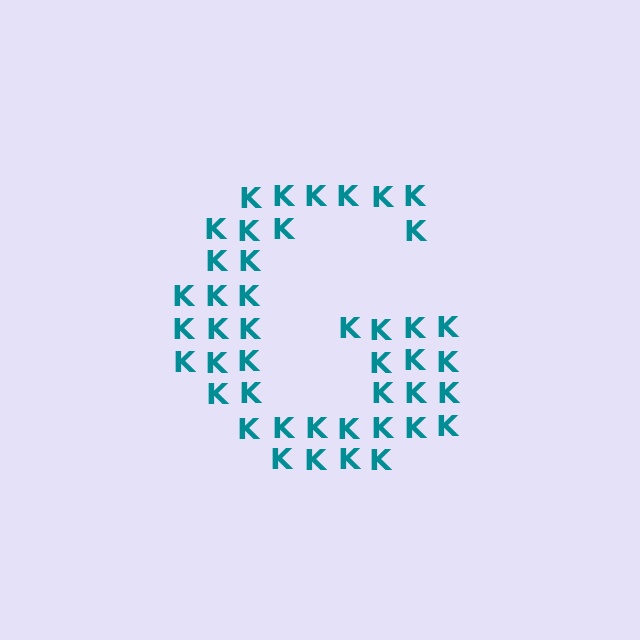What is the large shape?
The large shape is the letter G.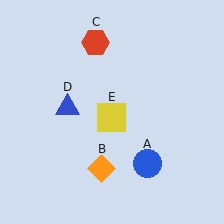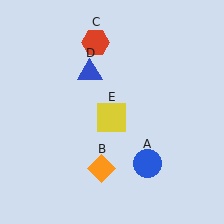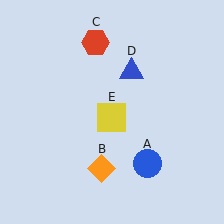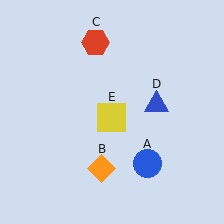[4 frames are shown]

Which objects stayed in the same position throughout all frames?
Blue circle (object A) and orange diamond (object B) and red hexagon (object C) and yellow square (object E) remained stationary.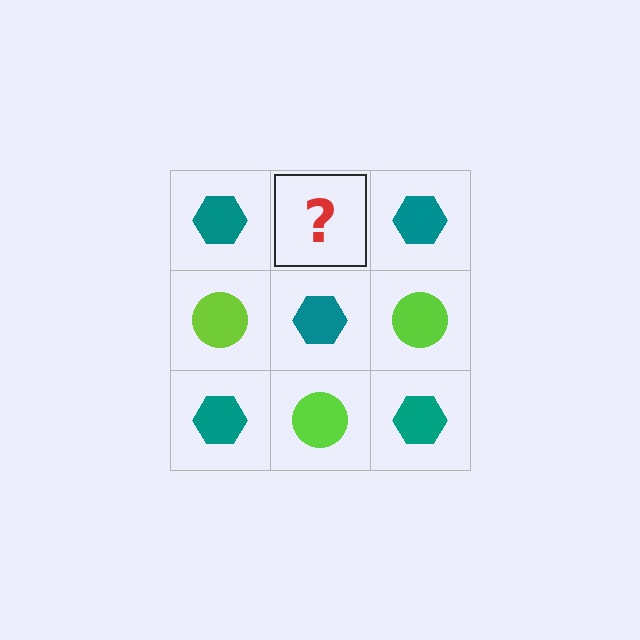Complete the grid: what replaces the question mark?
The question mark should be replaced with a lime circle.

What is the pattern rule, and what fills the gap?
The rule is that it alternates teal hexagon and lime circle in a checkerboard pattern. The gap should be filled with a lime circle.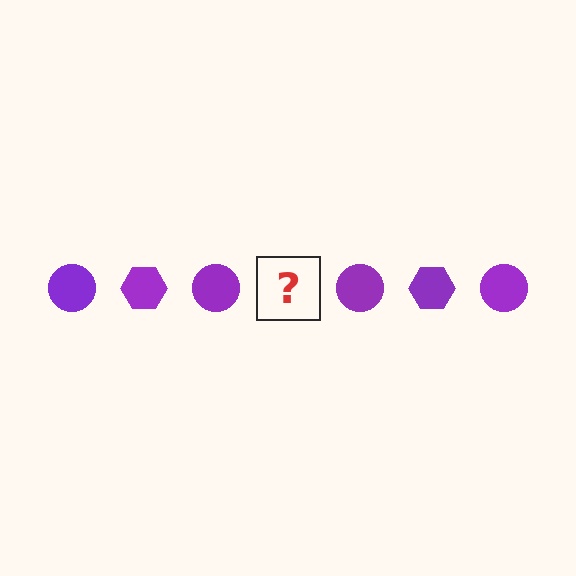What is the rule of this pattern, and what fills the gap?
The rule is that the pattern cycles through circle, hexagon shapes in purple. The gap should be filled with a purple hexagon.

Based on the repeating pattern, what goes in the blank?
The blank should be a purple hexagon.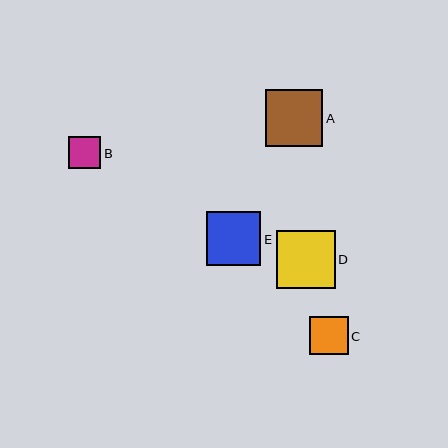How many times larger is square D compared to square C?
Square D is approximately 1.5 times the size of square C.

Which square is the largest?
Square D is the largest with a size of approximately 59 pixels.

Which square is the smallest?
Square B is the smallest with a size of approximately 32 pixels.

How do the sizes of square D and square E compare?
Square D and square E are approximately the same size.